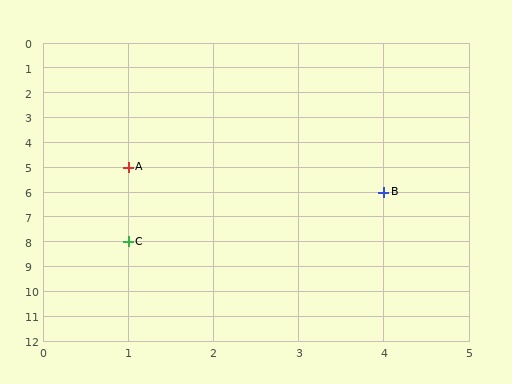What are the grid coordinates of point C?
Point C is at grid coordinates (1, 8).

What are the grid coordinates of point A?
Point A is at grid coordinates (1, 5).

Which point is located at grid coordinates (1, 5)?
Point A is at (1, 5).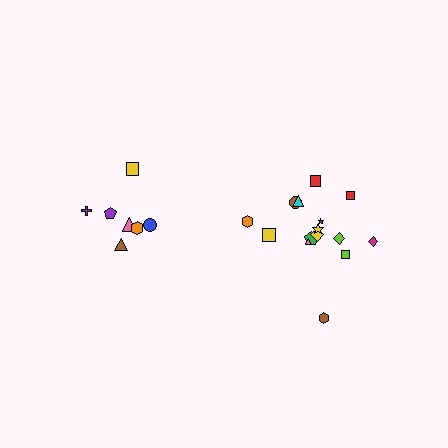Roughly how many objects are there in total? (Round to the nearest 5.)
Roughly 20 objects in total.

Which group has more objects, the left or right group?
The right group.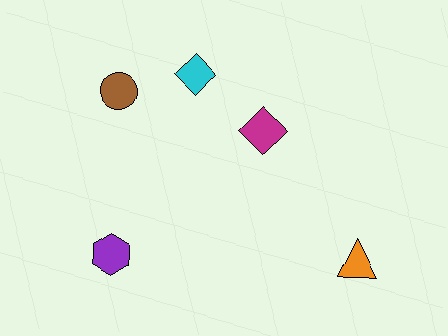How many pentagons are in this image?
There are no pentagons.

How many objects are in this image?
There are 5 objects.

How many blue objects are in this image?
There are no blue objects.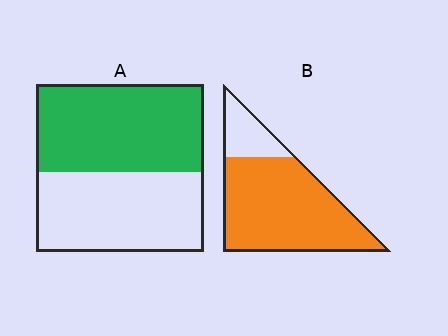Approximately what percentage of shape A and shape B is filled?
A is approximately 50% and B is approximately 80%.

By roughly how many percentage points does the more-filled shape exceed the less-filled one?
By roughly 30 percentage points (B over A).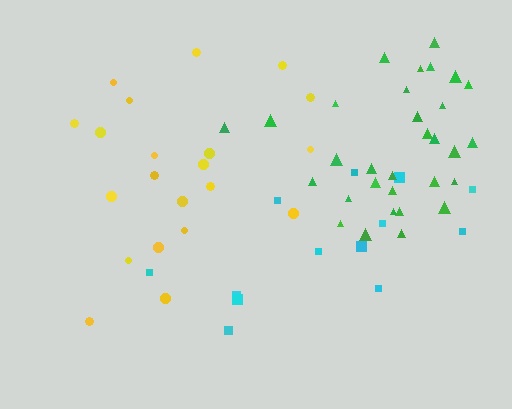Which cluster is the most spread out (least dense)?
Cyan.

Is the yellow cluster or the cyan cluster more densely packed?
Yellow.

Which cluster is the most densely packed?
Green.